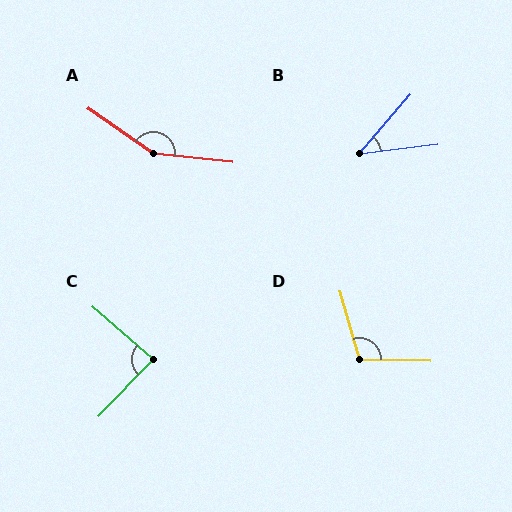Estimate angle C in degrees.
Approximately 87 degrees.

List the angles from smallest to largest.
B (42°), C (87°), D (107°), A (152°).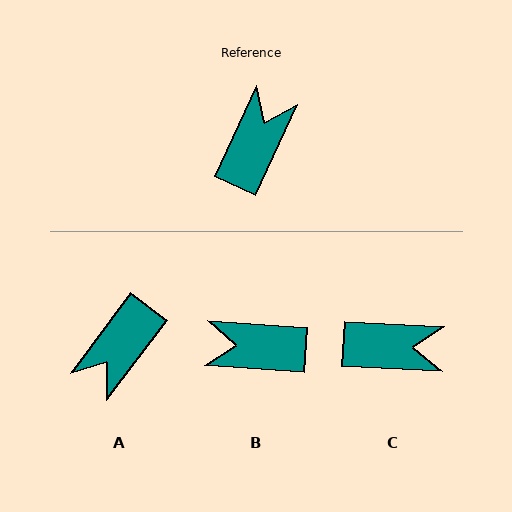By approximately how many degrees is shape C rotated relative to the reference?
Approximately 68 degrees clockwise.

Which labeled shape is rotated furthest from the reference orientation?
A, about 168 degrees away.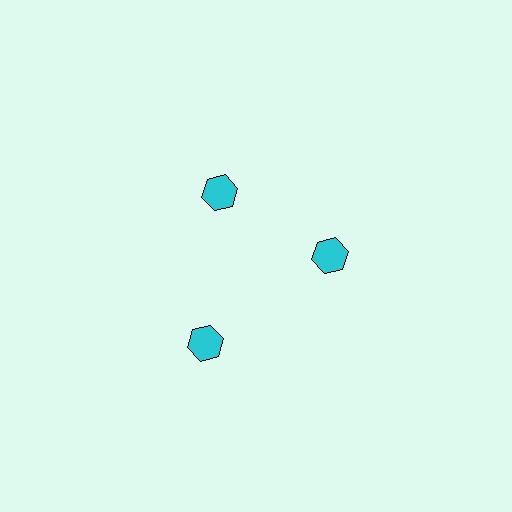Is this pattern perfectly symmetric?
No. The 3 cyan hexagons are arranged in a ring, but one element near the 7 o'clock position is pushed outward from the center, breaking the 3-fold rotational symmetry.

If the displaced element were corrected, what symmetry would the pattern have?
It would have 3-fold rotational symmetry — the pattern would map onto itself every 120 degrees.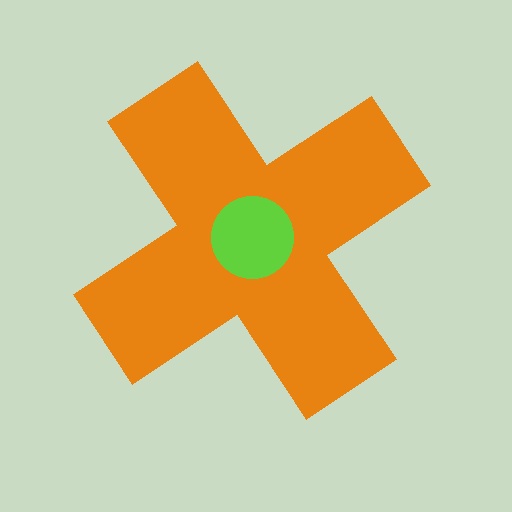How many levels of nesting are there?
2.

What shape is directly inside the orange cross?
The lime circle.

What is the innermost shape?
The lime circle.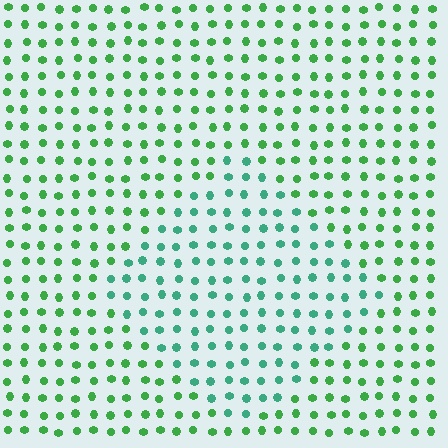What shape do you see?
I see a diamond.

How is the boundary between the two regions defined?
The boundary is defined purely by a slight shift in hue (about 32 degrees). Spacing, size, and orientation are identical on both sides.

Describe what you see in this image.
The image is filled with small green elements in a uniform arrangement. A diamond-shaped region is visible where the elements are tinted to a slightly different hue, forming a subtle color boundary.